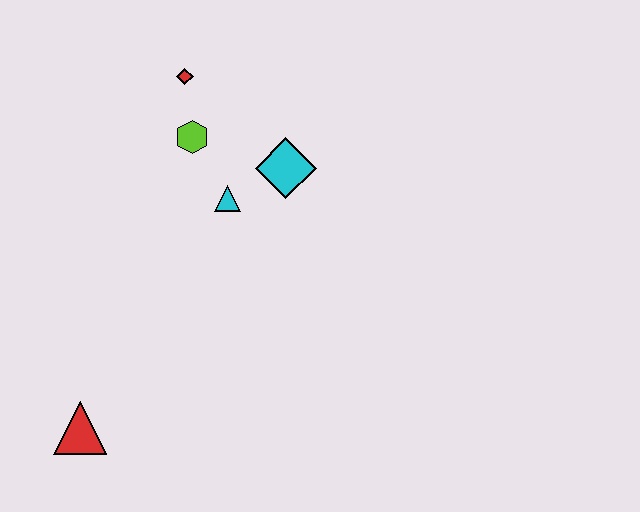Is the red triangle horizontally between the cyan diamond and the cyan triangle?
No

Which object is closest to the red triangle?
The cyan triangle is closest to the red triangle.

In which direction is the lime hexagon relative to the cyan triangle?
The lime hexagon is above the cyan triangle.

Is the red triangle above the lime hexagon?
No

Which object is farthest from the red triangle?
The red diamond is farthest from the red triangle.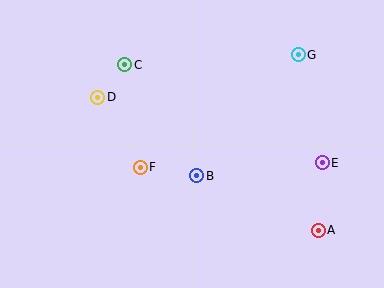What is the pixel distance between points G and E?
The distance between G and E is 111 pixels.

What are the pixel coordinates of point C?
Point C is at (125, 65).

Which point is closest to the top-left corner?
Point D is closest to the top-left corner.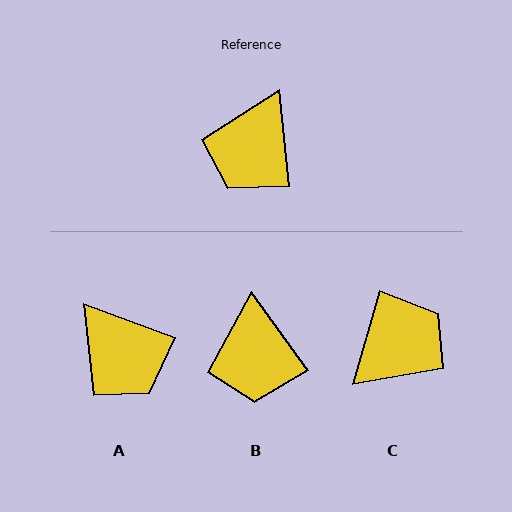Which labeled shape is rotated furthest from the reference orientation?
C, about 157 degrees away.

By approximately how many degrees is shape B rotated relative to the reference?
Approximately 29 degrees counter-clockwise.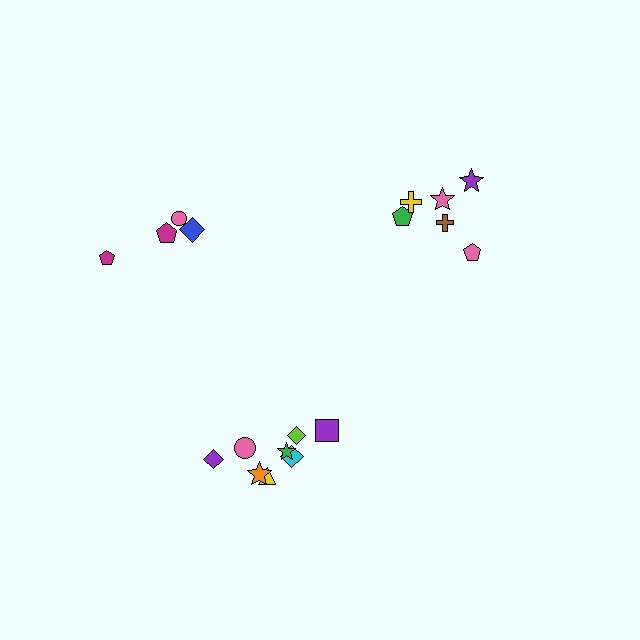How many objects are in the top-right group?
There are 6 objects.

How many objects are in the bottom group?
There are 8 objects.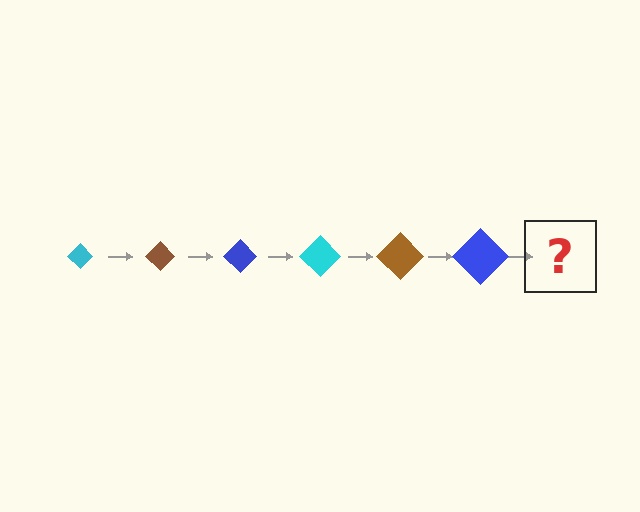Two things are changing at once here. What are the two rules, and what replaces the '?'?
The two rules are that the diamond grows larger each step and the color cycles through cyan, brown, and blue. The '?' should be a cyan diamond, larger than the previous one.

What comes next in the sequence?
The next element should be a cyan diamond, larger than the previous one.